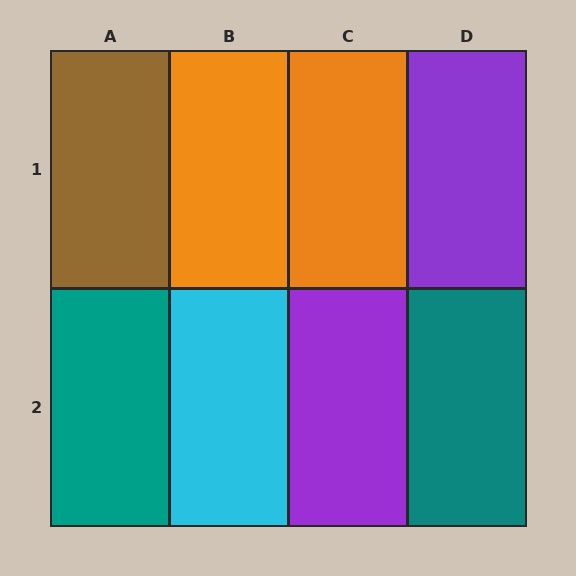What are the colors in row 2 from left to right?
Teal, cyan, purple, teal.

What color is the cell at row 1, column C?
Orange.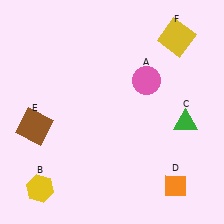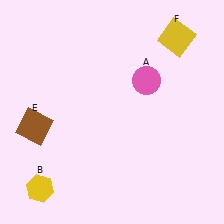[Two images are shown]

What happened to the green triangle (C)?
The green triangle (C) was removed in Image 2. It was in the bottom-right area of Image 1.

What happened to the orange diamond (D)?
The orange diamond (D) was removed in Image 2. It was in the bottom-right area of Image 1.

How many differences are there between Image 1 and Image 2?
There are 2 differences between the two images.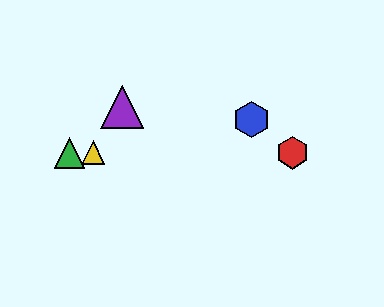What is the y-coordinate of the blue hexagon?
The blue hexagon is at y≈119.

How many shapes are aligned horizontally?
3 shapes (the red hexagon, the green triangle, the yellow triangle) are aligned horizontally.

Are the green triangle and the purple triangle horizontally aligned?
No, the green triangle is at y≈153 and the purple triangle is at y≈107.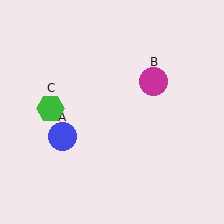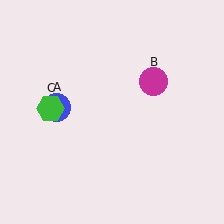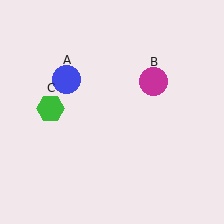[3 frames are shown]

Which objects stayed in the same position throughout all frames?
Magenta circle (object B) and green hexagon (object C) remained stationary.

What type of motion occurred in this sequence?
The blue circle (object A) rotated clockwise around the center of the scene.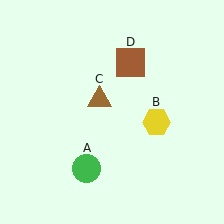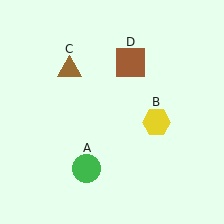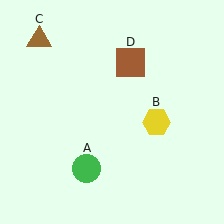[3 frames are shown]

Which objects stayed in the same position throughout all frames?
Green circle (object A) and yellow hexagon (object B) and brown square (object D) remained stationary.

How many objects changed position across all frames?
1 object changed position: brown triangle (object C).